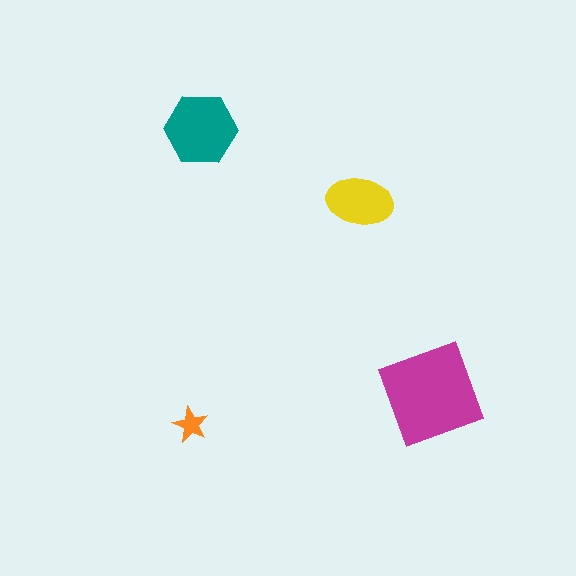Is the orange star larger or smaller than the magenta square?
Smaller.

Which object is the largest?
The magenta square.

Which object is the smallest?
The orange star.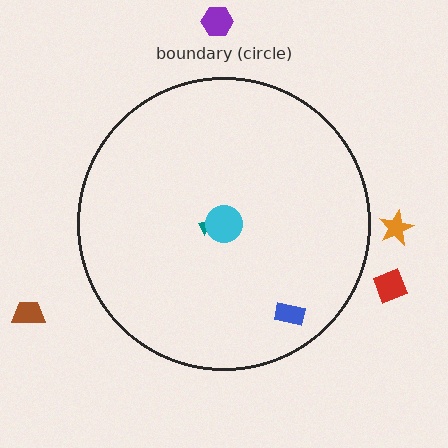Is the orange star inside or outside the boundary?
Outside.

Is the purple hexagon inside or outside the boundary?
Outside.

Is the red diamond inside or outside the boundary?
Outside.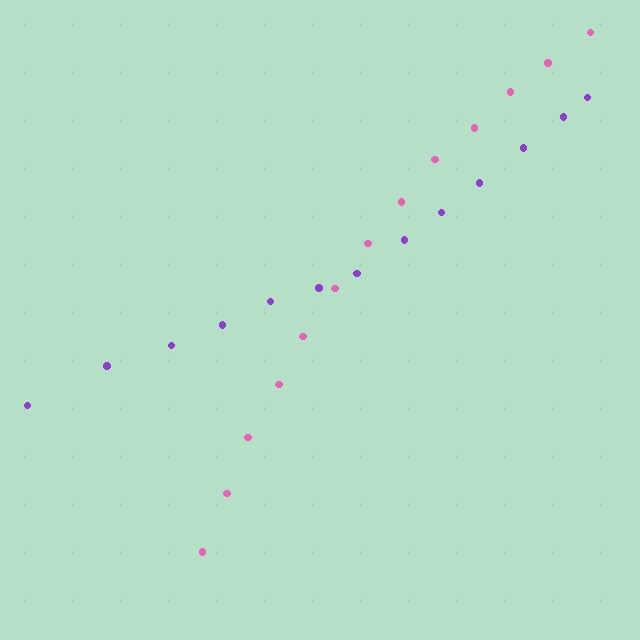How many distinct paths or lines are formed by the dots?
There are 2 distinct paths.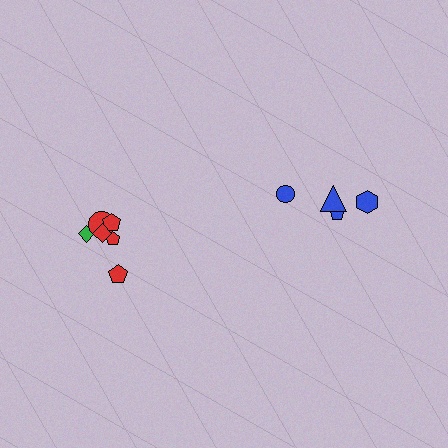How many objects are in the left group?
There are 6 objects.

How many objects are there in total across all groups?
There are 10 objects.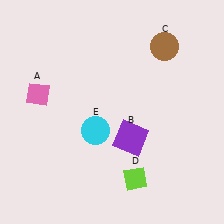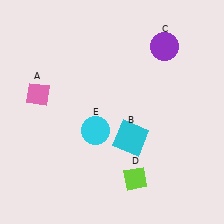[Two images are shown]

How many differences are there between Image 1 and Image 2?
There are 2 differences between the two images.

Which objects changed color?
B changed from purple to cyan. C changed from brown to purple.